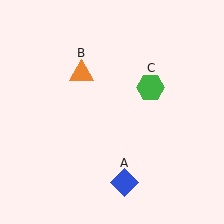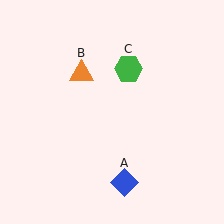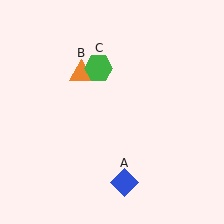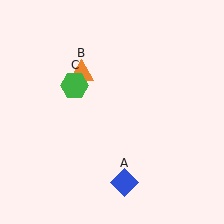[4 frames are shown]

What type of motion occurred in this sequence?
The green hexagon (object C) rotated counterclockwise around the center of the scene.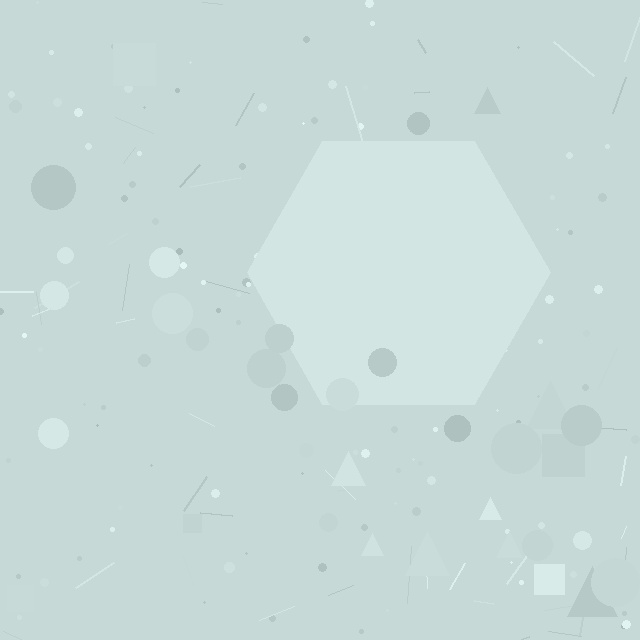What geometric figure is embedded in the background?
A hexagon is embedded in the background.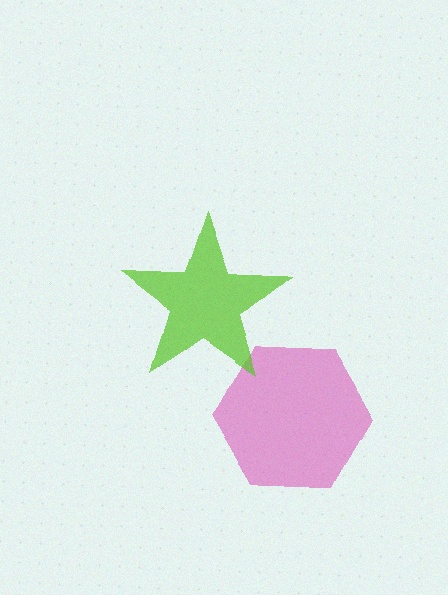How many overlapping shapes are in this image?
There are 2 overlapping shapes in the image.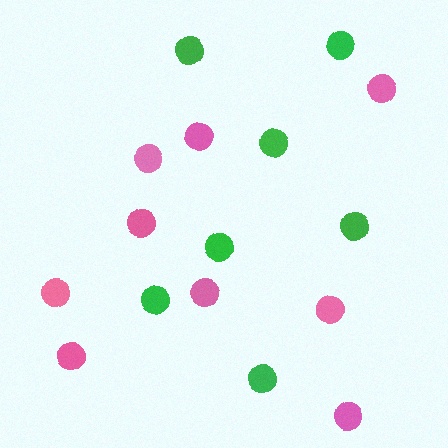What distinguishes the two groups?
There are 2 groups: one group of pink circles (9) and one group of green circles (7).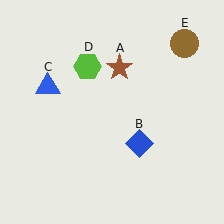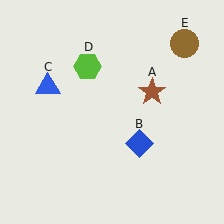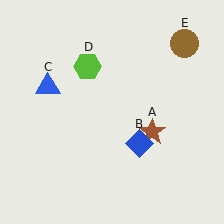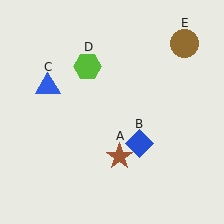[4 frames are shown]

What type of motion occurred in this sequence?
The brown star (object A) rotated clockwise around the center of the scene.